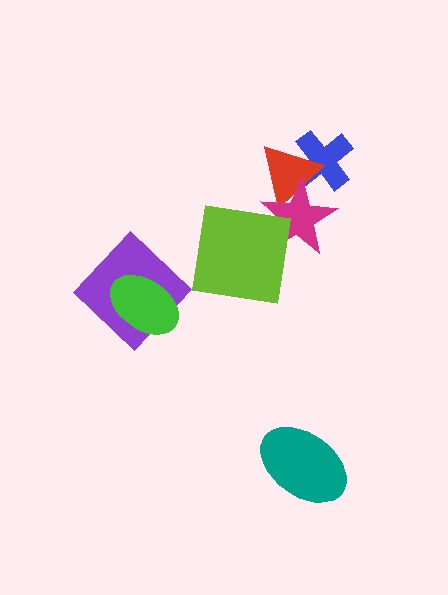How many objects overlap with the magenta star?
3 objects overlap with the magenta star.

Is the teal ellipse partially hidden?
No, no other shape covers it.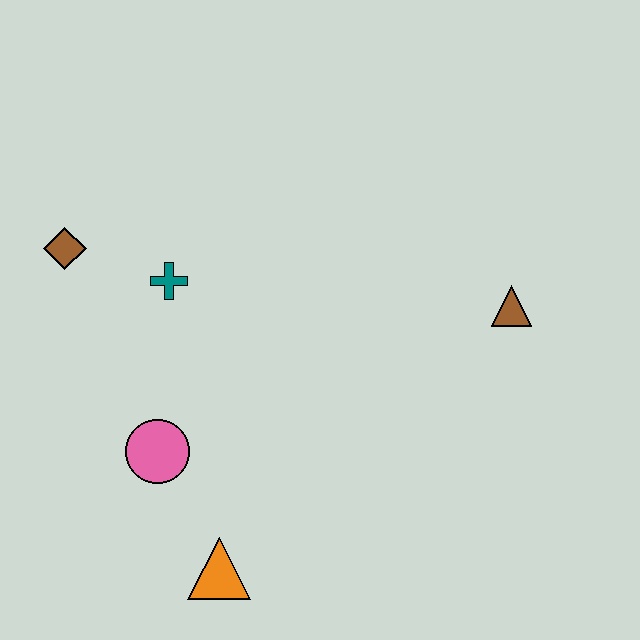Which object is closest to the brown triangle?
The teal cross is closest to the brown triangle.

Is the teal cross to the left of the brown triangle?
Yes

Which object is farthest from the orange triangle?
The brown triangle is farthest from the orange triangle.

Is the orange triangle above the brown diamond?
No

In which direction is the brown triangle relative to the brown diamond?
The brown triangle is to the right of the brown diamond.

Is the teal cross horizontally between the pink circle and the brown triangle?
Yes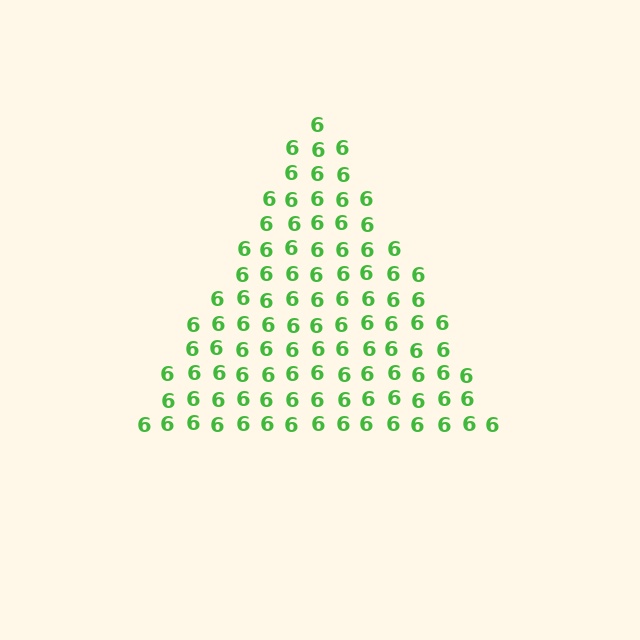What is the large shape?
The large shape is a triangle.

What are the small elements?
The small elements are digit 6's.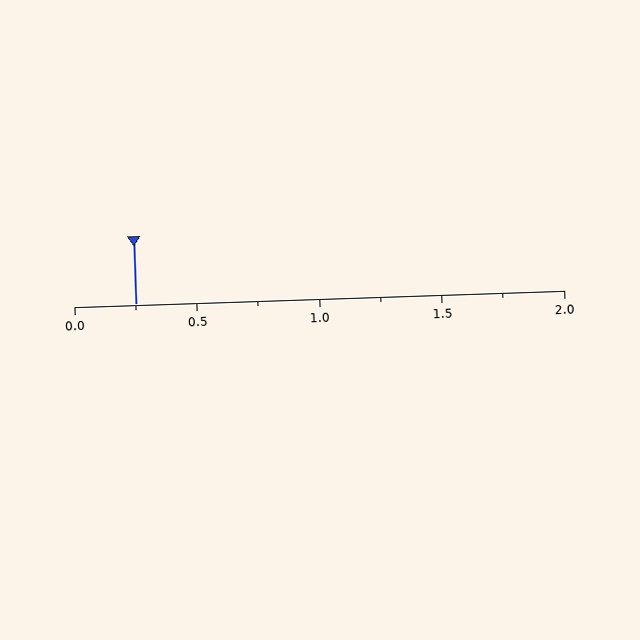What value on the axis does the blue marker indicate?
The marker indicates approximately 0.25.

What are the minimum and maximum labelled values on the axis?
The axis runs from 0.0 to 2.0.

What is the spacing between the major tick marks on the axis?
The major ticks are spaced 0.5 apart.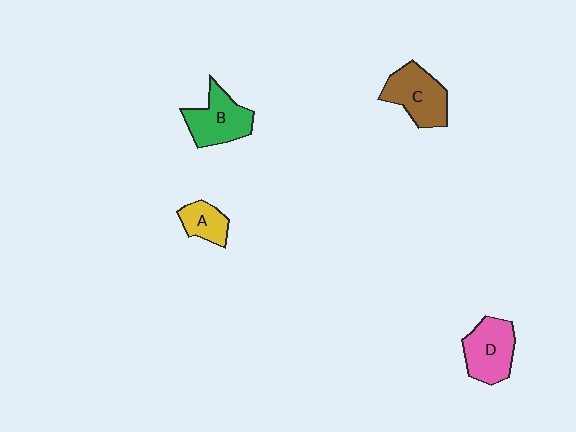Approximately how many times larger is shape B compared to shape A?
Approximately 1.7 times.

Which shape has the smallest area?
Shape A (yellow).